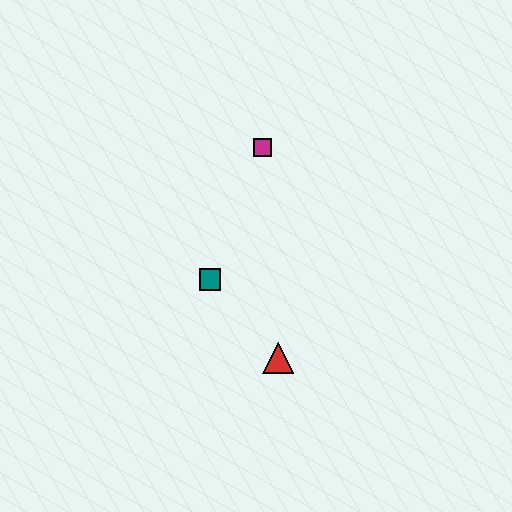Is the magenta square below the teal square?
No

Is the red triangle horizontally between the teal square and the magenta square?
No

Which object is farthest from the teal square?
The magenta square is farthest from the teal square.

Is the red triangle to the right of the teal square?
Yes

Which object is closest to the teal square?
The red triangle is closest to the teal square.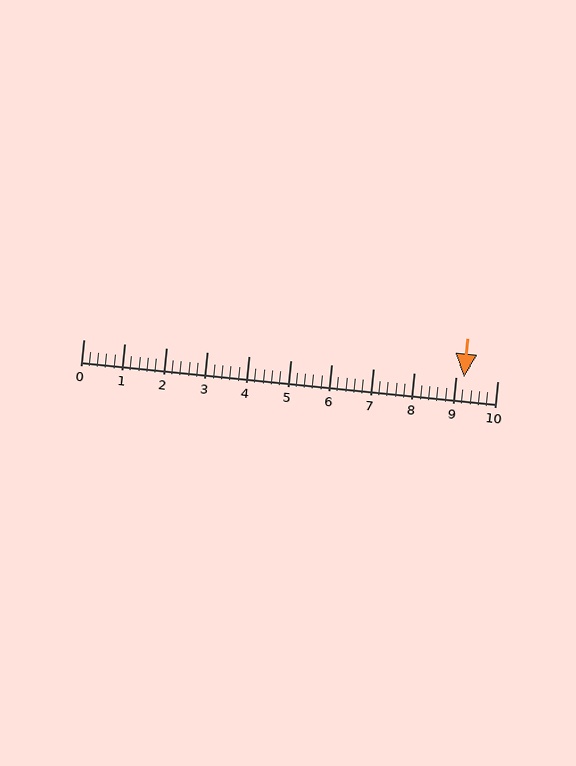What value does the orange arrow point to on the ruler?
The orange arrow points to approximately 9.2.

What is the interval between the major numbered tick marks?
The major tick marks are spaced 1 units apart.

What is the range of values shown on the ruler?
The ruler shows values from 0 to 10.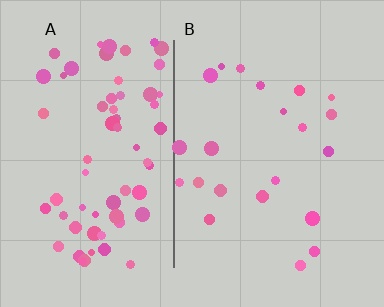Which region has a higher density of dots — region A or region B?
A (the left).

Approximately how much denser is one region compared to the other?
Approximately 3.1× — region A over region B.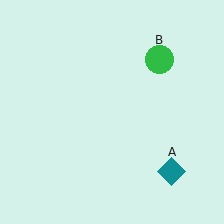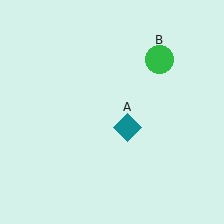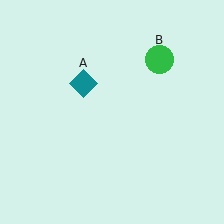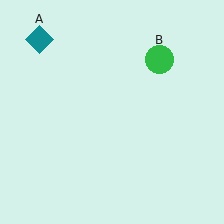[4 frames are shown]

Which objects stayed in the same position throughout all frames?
Green circle (object B) remained stationary.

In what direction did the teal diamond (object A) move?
The teal diamond (object A) moved up and to the left.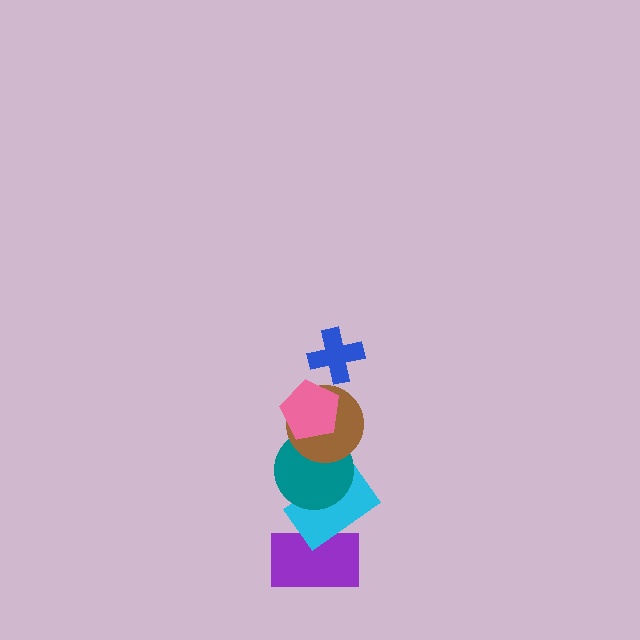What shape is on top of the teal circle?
The brown circle is on top of the teal circle.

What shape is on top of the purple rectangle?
The cyan rectangle is on top of the purple rectangle.